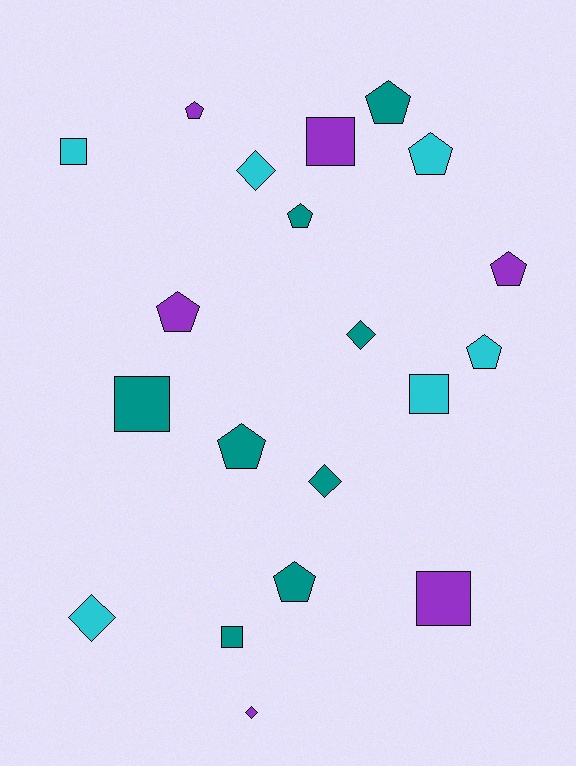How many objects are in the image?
There are 20 objects.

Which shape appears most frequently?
Pentagon, with 9 objects.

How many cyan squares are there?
There are 2 cyan squares.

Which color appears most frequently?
Teal, with 8 objects.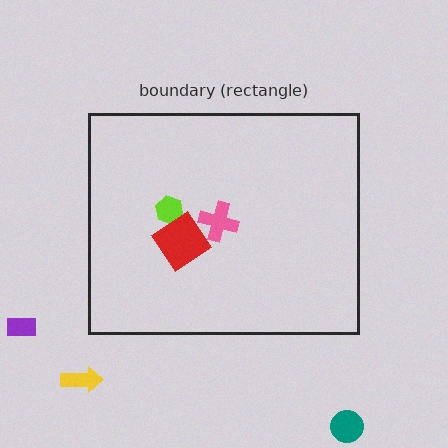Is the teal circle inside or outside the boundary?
Outside.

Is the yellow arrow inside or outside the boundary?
Outside.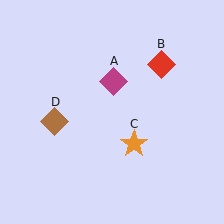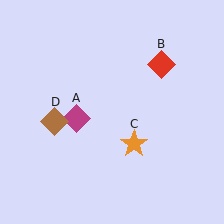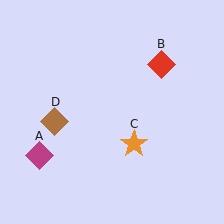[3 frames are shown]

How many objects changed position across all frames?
1 object changed position: magenta diamond (object A).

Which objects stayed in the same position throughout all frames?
Red diamond (object B) and orange star (object C) and brown diamond (object D) remained stationary.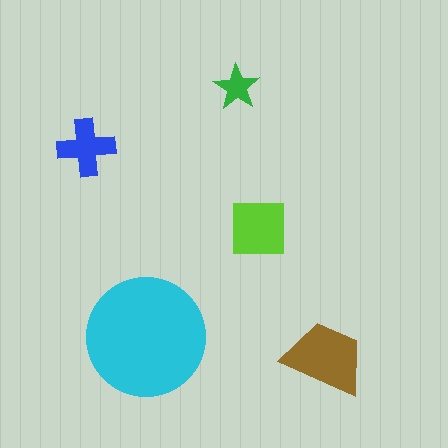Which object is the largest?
The cyan circle.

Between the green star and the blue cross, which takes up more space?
The blue cross.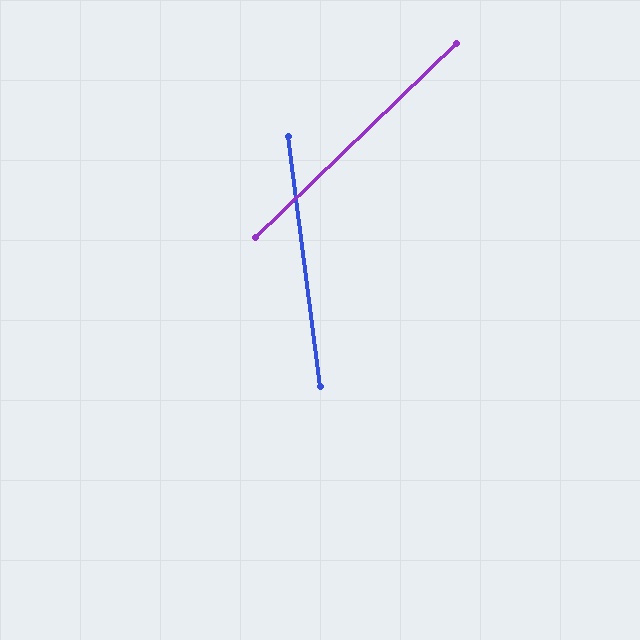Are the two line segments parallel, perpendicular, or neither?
Neither parallel nor perpendicular — they differ by about 53°.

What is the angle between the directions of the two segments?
Approximately 53 degrees.